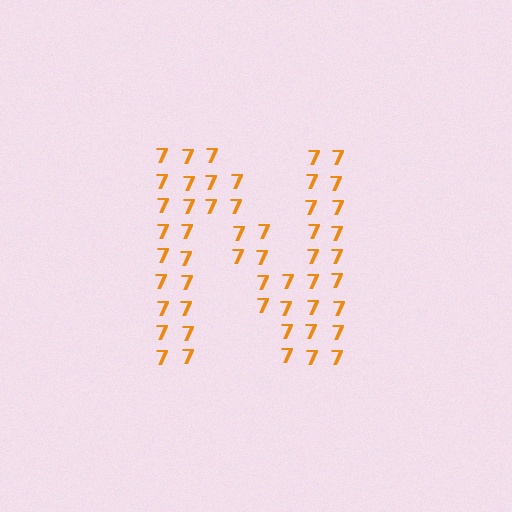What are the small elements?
The small elements are digit 7's.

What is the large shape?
The large shape is the letter N.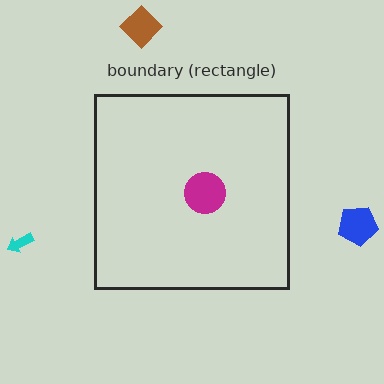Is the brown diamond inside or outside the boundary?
Outside.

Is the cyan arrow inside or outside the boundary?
Outside.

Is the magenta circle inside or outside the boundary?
Inside.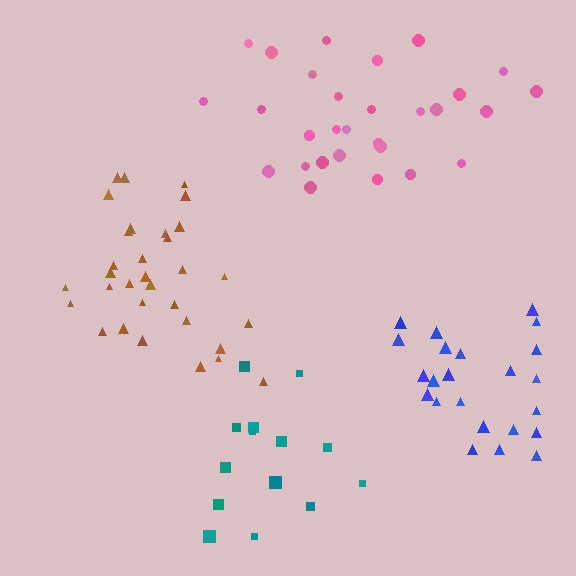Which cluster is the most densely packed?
Brown.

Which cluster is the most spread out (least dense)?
Teal.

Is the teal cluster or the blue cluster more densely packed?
Blue.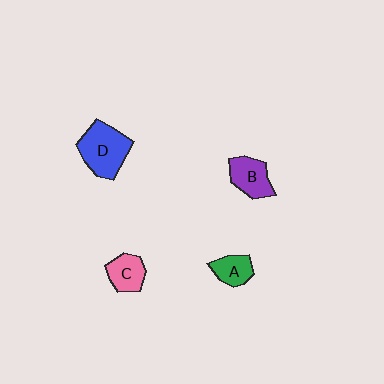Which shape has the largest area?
Shape D (blue).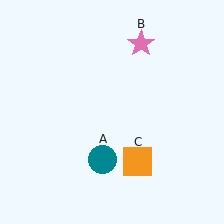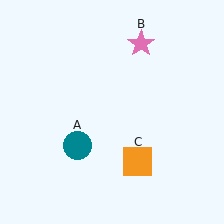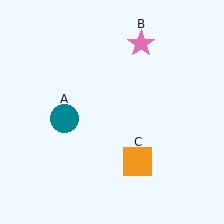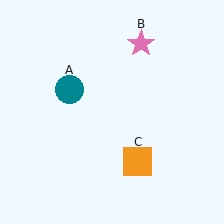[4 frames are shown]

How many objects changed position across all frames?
1 object changed position: teal circle (object A).